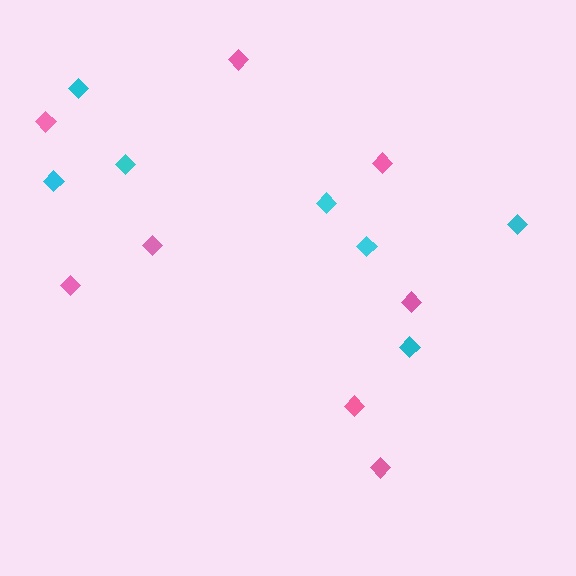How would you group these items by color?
There are 2 groups: one group of cyan diamonds (7) and one group of pink diamonds (8).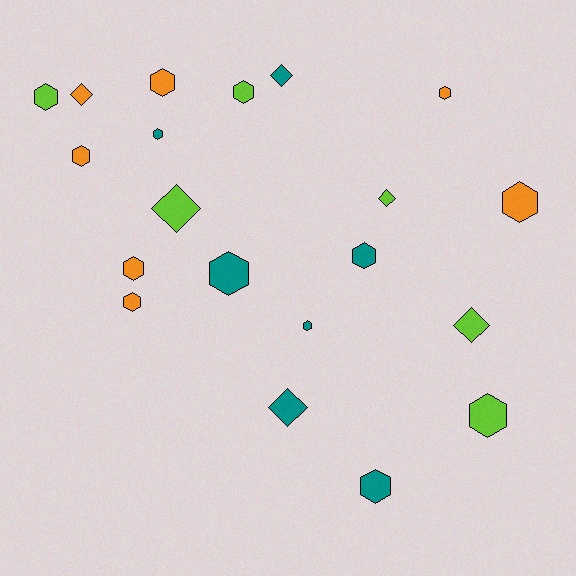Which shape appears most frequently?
Hexagon, with 14 objects.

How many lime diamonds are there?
There are 3 lime diamonds.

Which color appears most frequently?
Orange, with 7 objects.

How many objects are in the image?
There are 20 objects.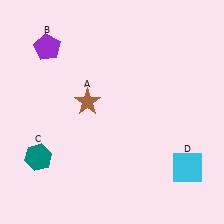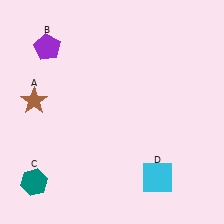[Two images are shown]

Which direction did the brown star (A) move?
The brown star (A) moved left.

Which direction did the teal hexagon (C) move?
The teal hexagon (C) moved down.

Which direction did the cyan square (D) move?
The cyan square (D) moved left.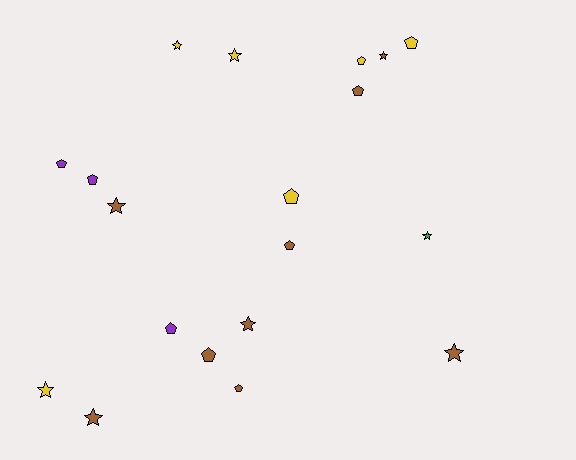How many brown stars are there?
There are 5 brown stars.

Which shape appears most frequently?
Pentagon, with 10 objects.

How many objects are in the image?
There are 19 objects.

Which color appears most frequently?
Brown, with 9 objects.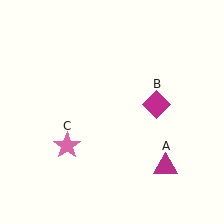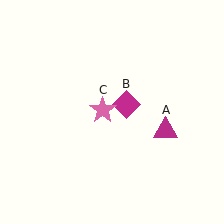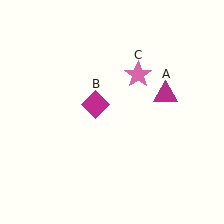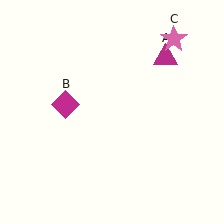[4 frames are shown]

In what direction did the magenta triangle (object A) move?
The magenta triangle (object A) moved up.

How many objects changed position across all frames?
3 objects changed position: magenta triangle (object A), magenta diamond (object B), pink star (object C).